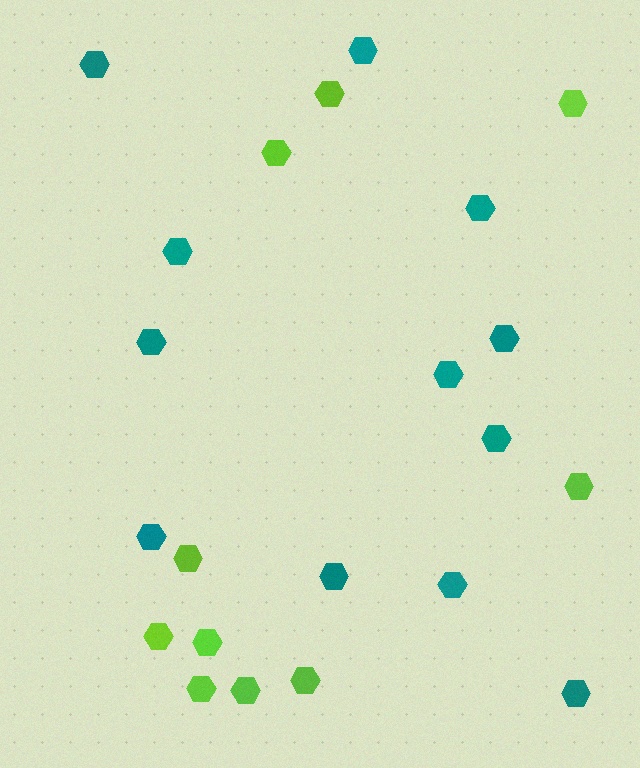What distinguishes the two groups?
There are 2 groups: one group of lime hexagons (10) and one group of teal hexagons (12).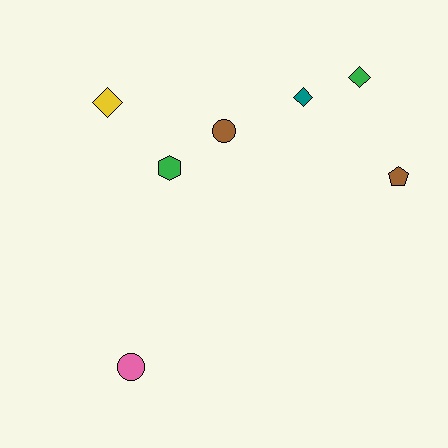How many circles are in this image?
There are 2 circles.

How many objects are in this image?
There are 7 objects.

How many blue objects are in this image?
There are no blue objects.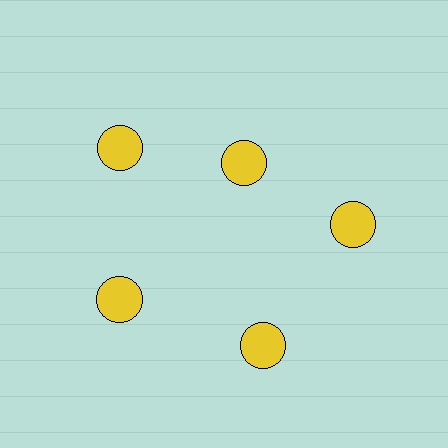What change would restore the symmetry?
The symmetry would be restored by moving it outward, back onto the ring so that all 5 circles sit at equal angles and equal distance from the center.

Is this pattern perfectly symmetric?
No. The 5 yellow circles are arranged in a ring, but one element near the 1 o'clock position is pulled inward toward the center, breaking the 5-fold rotational symmetry.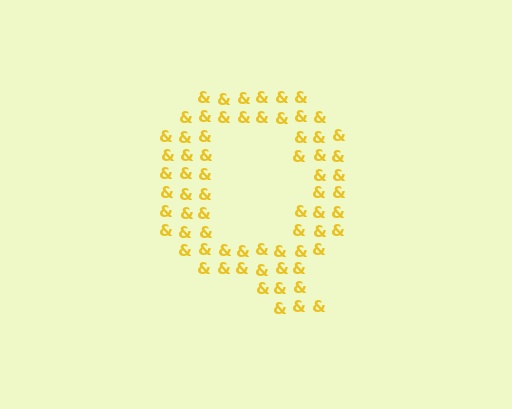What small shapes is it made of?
It is made of small ampersands.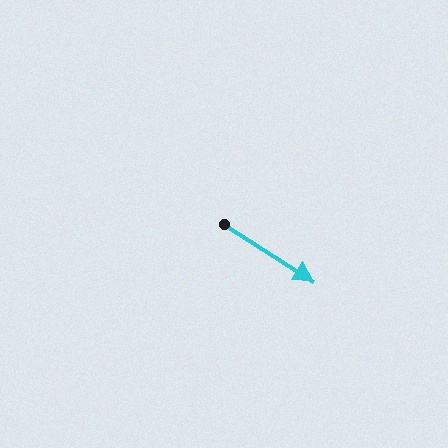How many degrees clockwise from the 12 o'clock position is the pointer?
Approximately 123 degrees.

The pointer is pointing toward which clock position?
Roughly 4 o'clock.